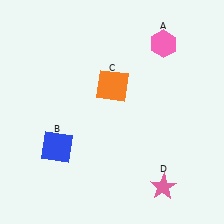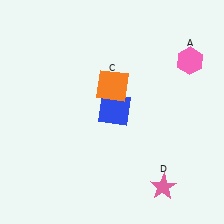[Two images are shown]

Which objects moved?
The objects that moved are: the pink hexagon (A), the blue square (B).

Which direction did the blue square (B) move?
The blue square (B) moved right.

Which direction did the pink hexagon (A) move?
The pink hexagon (A) moved right.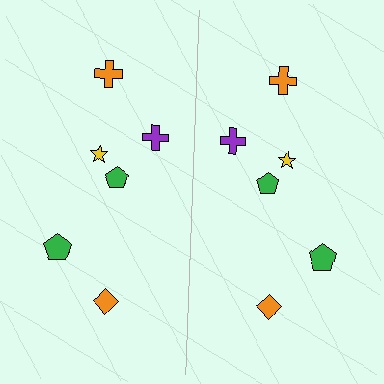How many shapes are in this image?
There are 12 shapes in this image.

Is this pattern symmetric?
Yes, this pattern has bilateral (reflection) symmetry.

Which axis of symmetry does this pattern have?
The pattern has a vertical axis of symmetry running through the center of the image.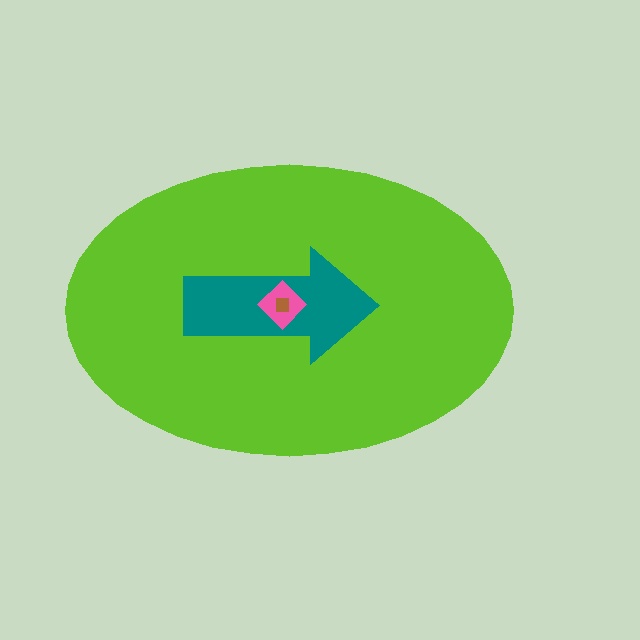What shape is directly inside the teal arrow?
The pink diamond.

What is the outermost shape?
The lime ellipse.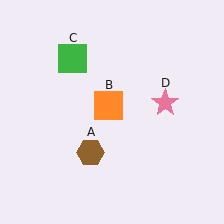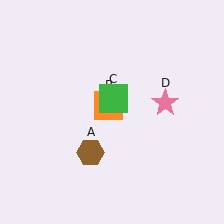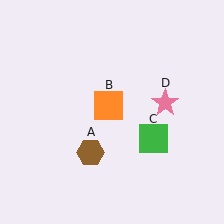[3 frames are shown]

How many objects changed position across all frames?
1 object changed position: green square (object C).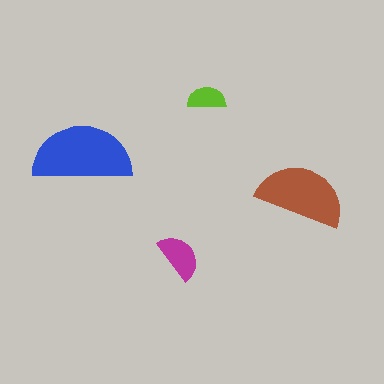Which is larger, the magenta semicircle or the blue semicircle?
The blue one.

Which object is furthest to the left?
The blue semicircle is leftmost.